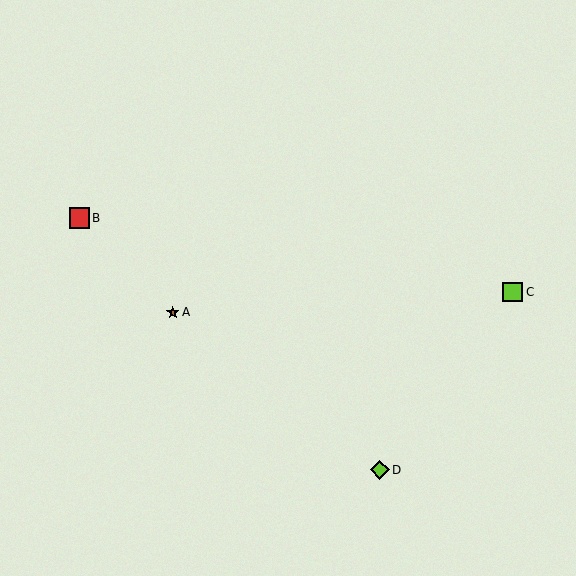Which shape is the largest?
The red square (labeled B) is the largest.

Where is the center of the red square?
The center of the red square is at (79, 218).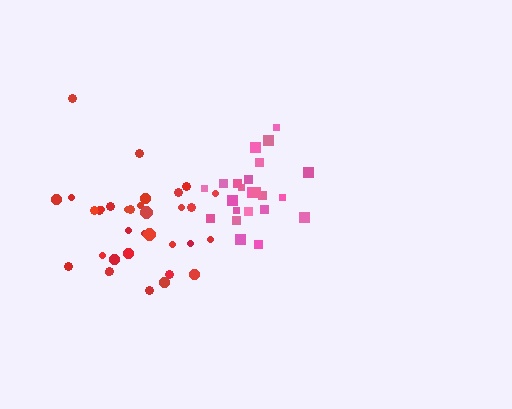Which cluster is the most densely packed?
Pink.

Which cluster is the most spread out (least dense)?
Red.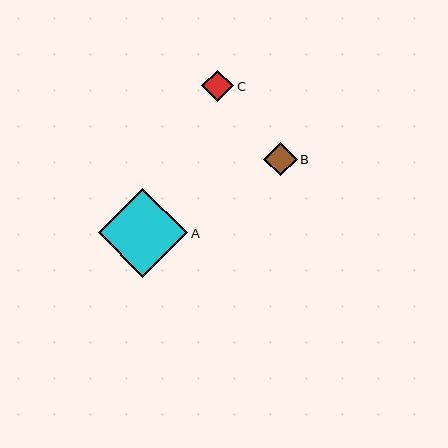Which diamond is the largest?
Diamond A is the largest with a size of approximately 89 pixels.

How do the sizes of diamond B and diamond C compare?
Diamond B and diamond C are approximately the same size.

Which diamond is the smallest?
Diamond C is the smallest with a size of approximately 32 pixels.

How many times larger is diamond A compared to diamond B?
Diamond A is approximately 2.7 times the size of diamond B.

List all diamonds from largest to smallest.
From largest to smallest: A, B, C.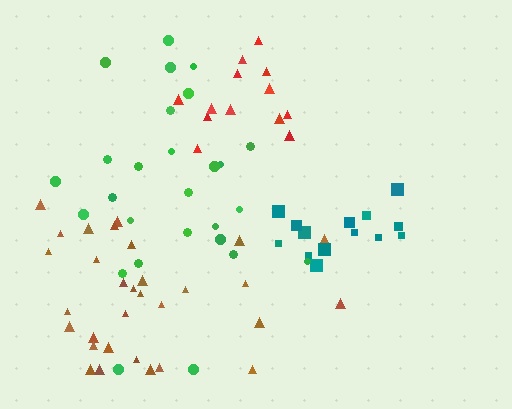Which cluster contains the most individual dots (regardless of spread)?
Brown (32).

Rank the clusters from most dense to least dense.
teal, brown, red, green.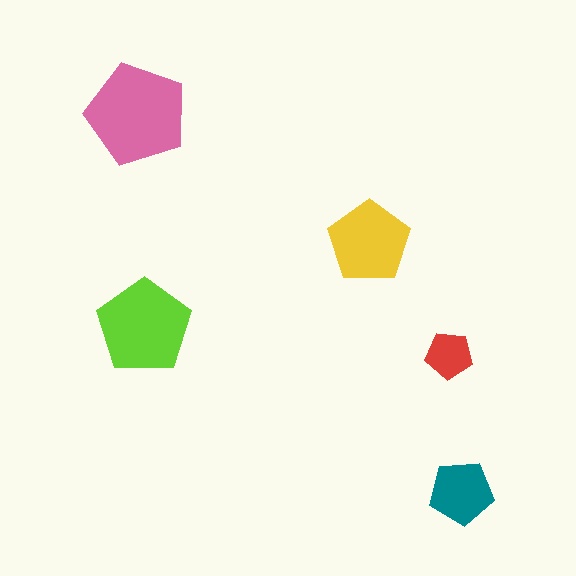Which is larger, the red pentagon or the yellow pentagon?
The yellow one.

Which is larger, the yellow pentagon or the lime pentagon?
The lime one.